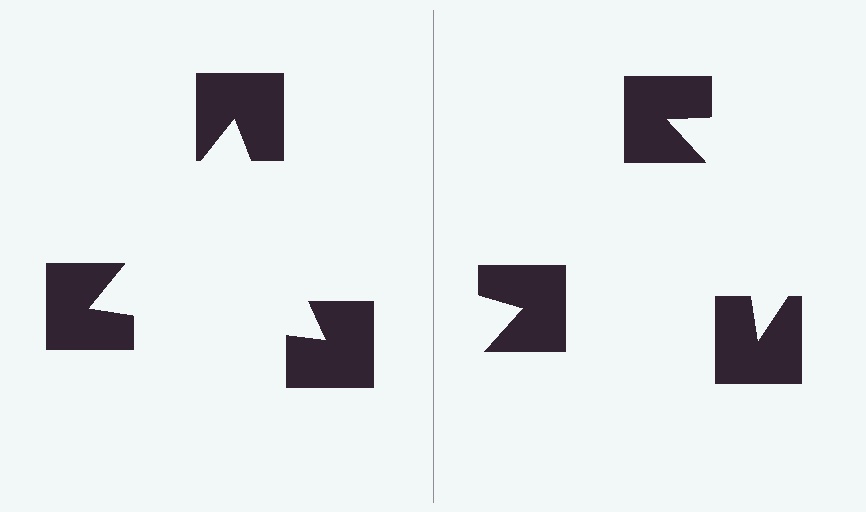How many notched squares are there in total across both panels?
6 — 3 on each side.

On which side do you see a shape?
An illusory triangle appears on the left side. On the right side the wedge cuts are rotated, so no coherent shape forms.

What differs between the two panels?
The notched squares are positioned identically on both sides; only the wedge orientations differ. On the left they align to a triangle; on the right they are misaligned.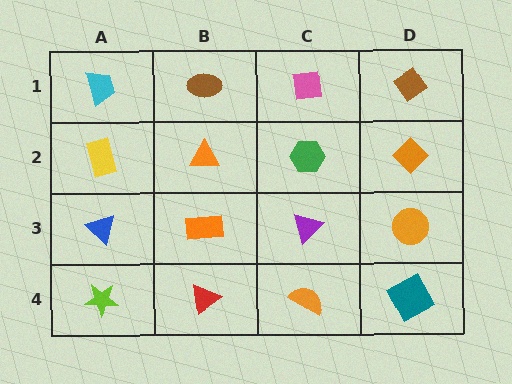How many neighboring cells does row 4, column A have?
2.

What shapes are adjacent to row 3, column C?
A green hexagon (row 2, column C), an orange semicircle (row 4, column C), an orange rectangle (row 3, column B), an orange circle (row 3, column D).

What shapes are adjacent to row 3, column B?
An orange triangle (row 2, column B), a red triangle (row 4, column B), a blue triangle (row 3, column A), a purple triangle (row 3, column C).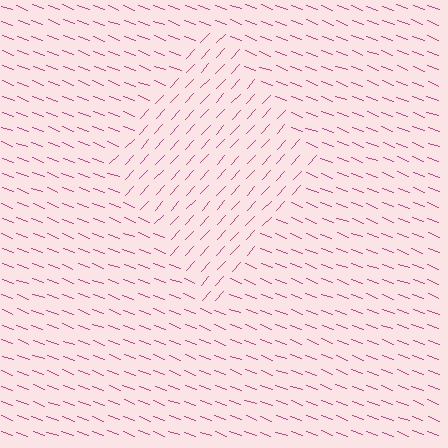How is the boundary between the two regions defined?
The boundary is defined purely by a change in line orientation (approximately 68 degrees difference). All lines are the same color and thickness.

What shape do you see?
I see a diamond.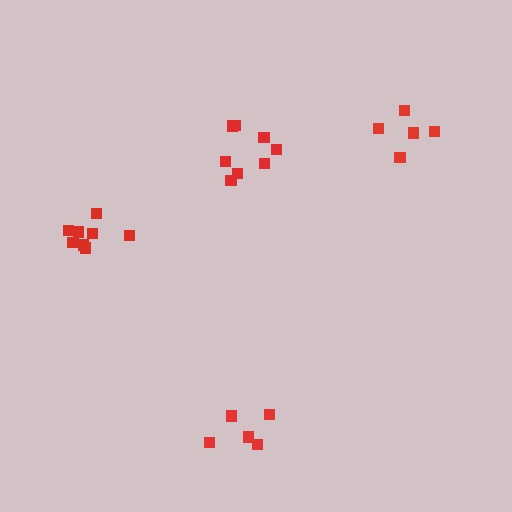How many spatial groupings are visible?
There are 4 spatial groupings.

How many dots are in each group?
Group 1: 5 dots, Group 2: 5 dots, Group 3: 8 dots, Group 4: 8 dots (26 total).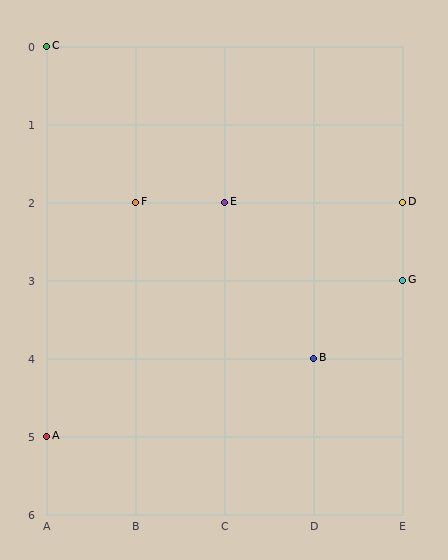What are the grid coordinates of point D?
Point D is at grid coordinates (E, 2).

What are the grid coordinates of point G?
Point G is at grid coordinates (E, 3).